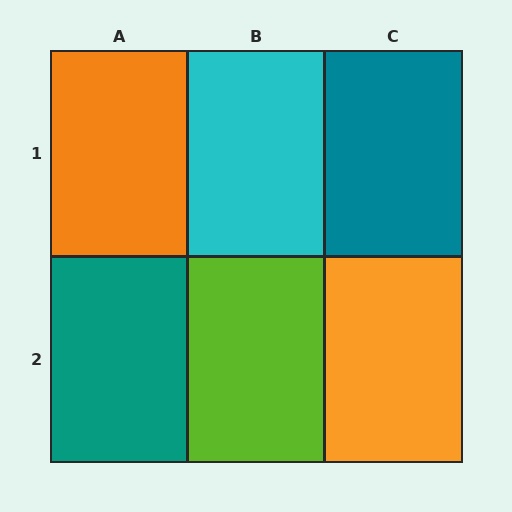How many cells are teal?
2 cells are teal.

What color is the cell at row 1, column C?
Teal.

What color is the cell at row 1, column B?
Cyan.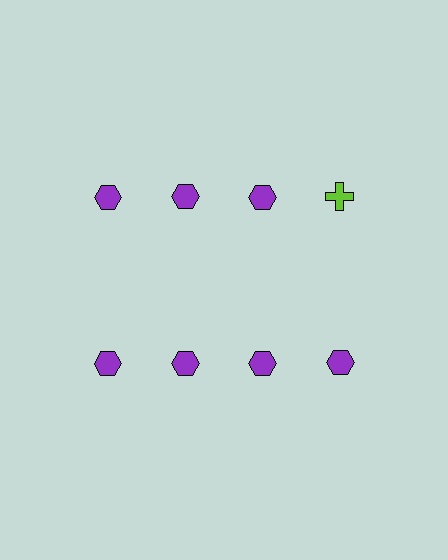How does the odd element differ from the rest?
It differs in both color (lime instead of purple) and shape (cross instead of hexagon).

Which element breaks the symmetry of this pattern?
The lime cross in the top row, second from right column breaks the symmetry. All other shapes are purple hexagons.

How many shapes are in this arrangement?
There are 8 shapes arranged in a grid pattern.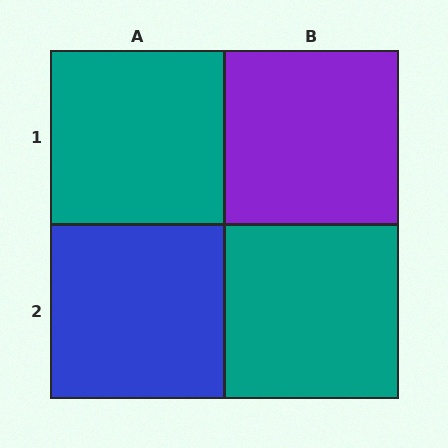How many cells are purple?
1 cell is purple.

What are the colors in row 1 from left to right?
Teal, purple.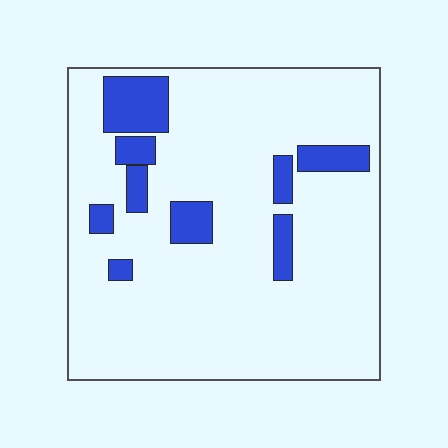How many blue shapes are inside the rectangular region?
9.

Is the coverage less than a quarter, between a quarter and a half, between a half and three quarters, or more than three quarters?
Less than a quarter.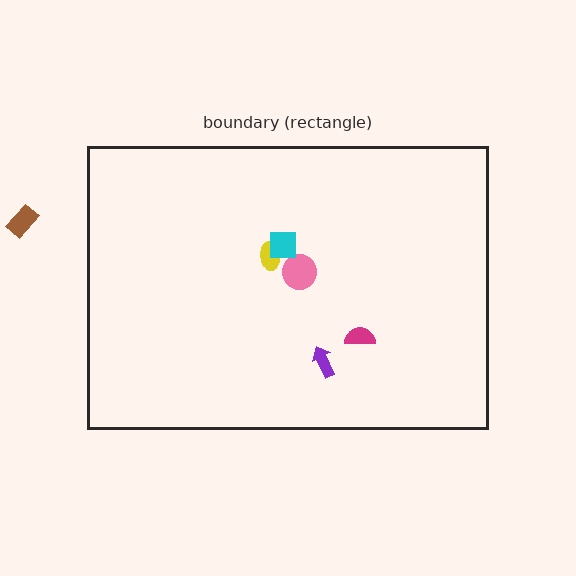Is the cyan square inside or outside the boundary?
Inside.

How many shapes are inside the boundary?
5 inside, 1 outside.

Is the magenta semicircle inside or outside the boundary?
Inside.